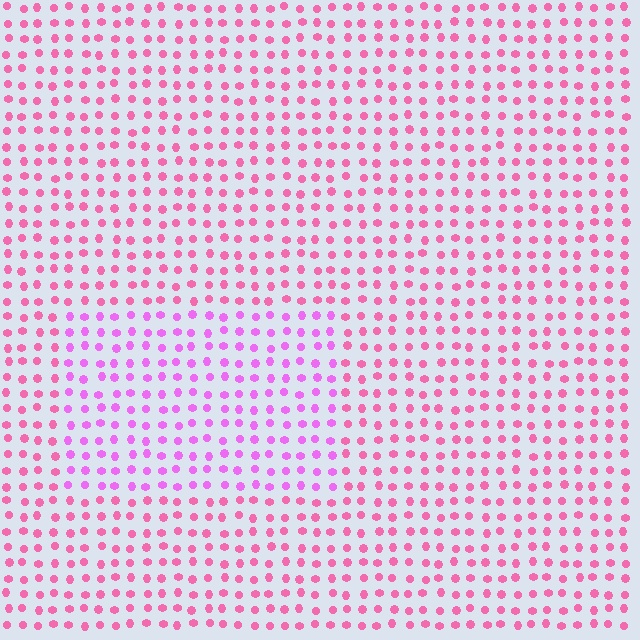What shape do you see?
I see a rectangle.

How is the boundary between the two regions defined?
The boundary is defined purely by a slight shift in hue (about 32 degrees). Spacing, size, and orientation are identical on both sides.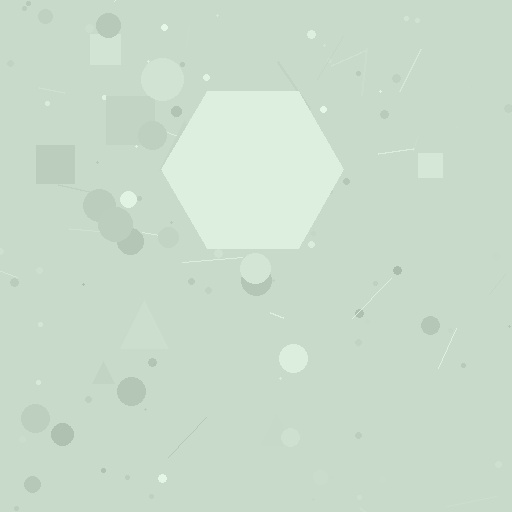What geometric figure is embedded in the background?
A hexagon is embedded in the background.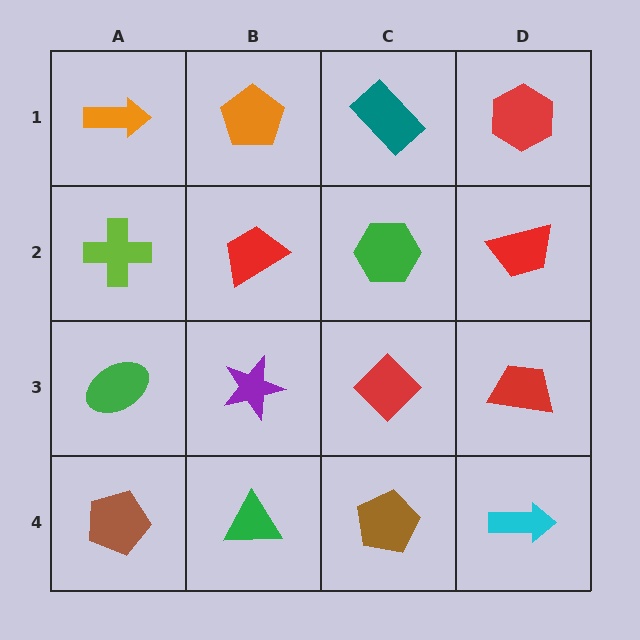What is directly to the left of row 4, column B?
A brown pentagon.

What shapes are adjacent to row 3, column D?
A red trapezoid (row 2, column D), a cyan arrow (row 4, column D), a red diamond (row 3, column C).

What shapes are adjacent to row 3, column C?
A green hexagon (row 2, column C), a brown pentagon (row 4, column C), a purple star (row 3, column B), a red trapezoid (row 3, column D).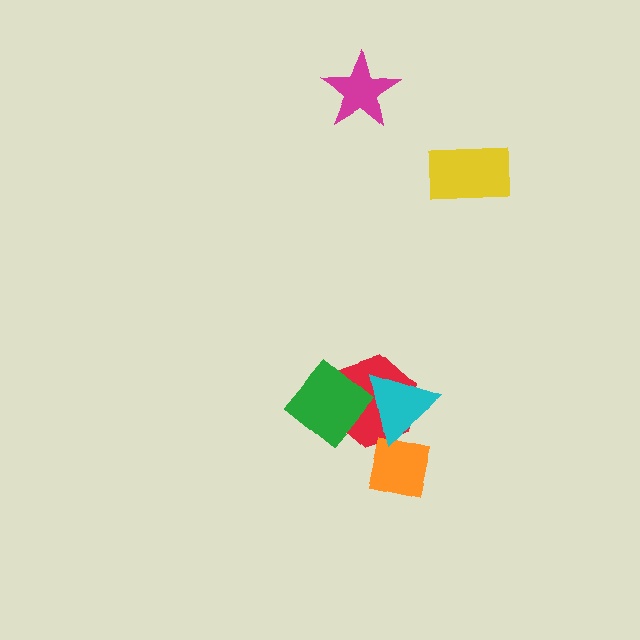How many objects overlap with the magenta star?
0 objects overlap with the magenta star.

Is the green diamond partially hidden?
Yes, it is partially covered by another shape.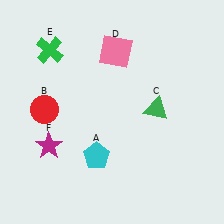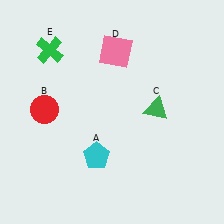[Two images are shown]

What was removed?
The magenta star (F) was removed in Image 2.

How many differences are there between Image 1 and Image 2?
There is 1 difference between the two images.